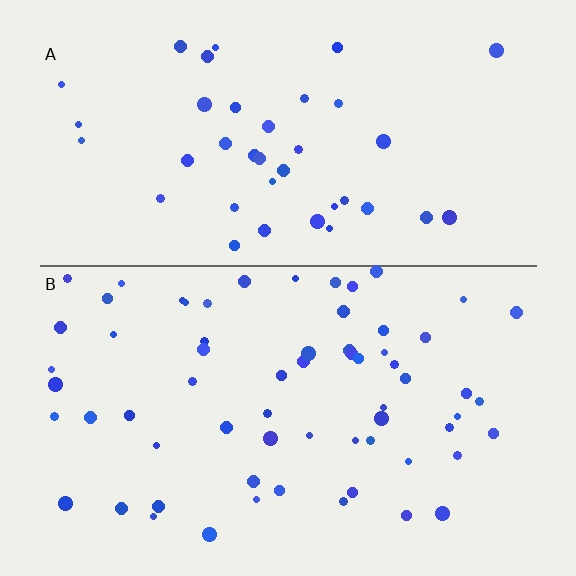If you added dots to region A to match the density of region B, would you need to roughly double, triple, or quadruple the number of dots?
Approximately double.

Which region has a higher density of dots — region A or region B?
B (the bottom).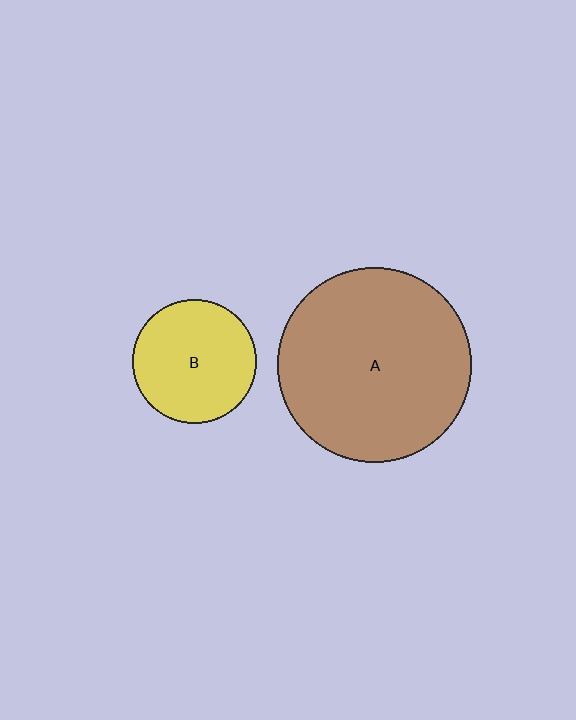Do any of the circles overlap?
No, none of the circles overlap.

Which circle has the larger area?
Circle A (brown).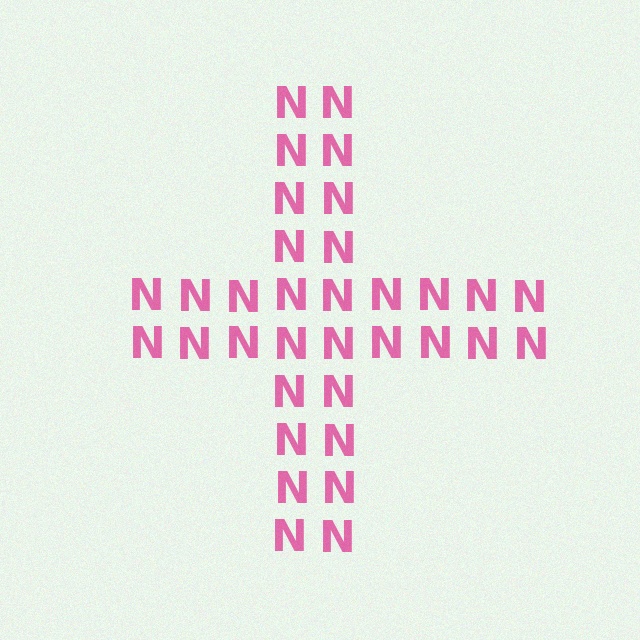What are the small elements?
The small elements are letter N's.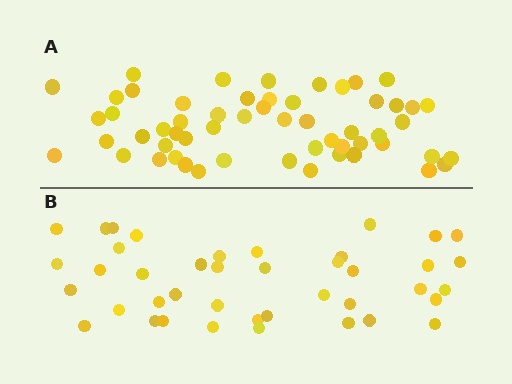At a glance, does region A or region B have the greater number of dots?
Region A (the top region) has more dots.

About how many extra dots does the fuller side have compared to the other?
Region A has approximately 15 more dots than region B.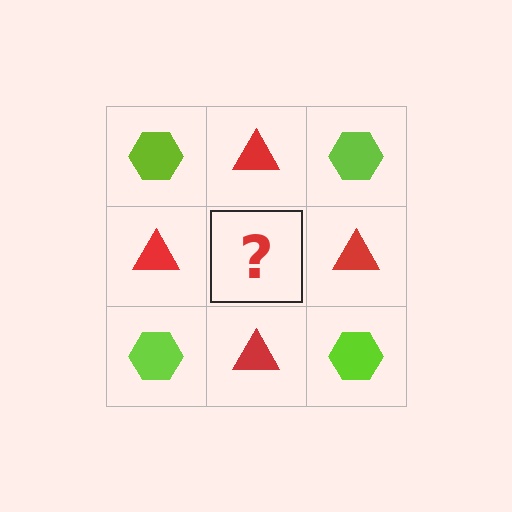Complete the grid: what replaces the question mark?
The question mark should be replaced with a lime hexagon.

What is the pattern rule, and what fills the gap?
The rule is that it alternates lime hexagon and red triangle in a checkerboard pattern. The gap should be filled with a lime hexagon.